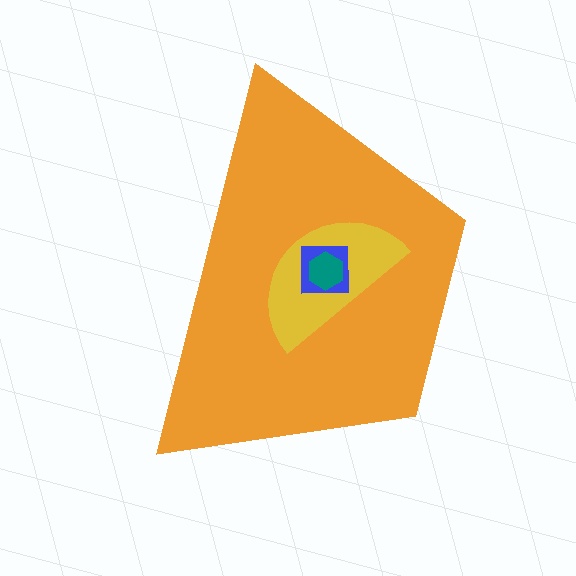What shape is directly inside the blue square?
The teal hexagon.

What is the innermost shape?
The teal hexagon.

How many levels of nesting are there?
4.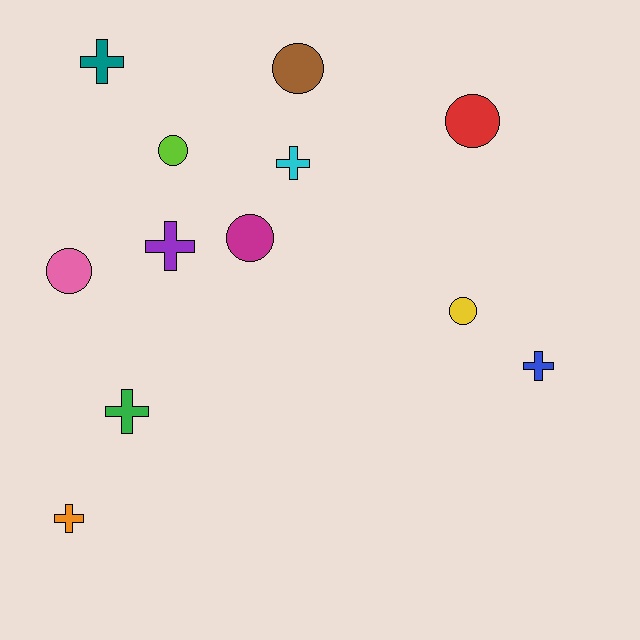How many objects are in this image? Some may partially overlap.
There are 12 objects.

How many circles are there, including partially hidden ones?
There are 6 circles.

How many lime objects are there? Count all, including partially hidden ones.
There is 1 lime object.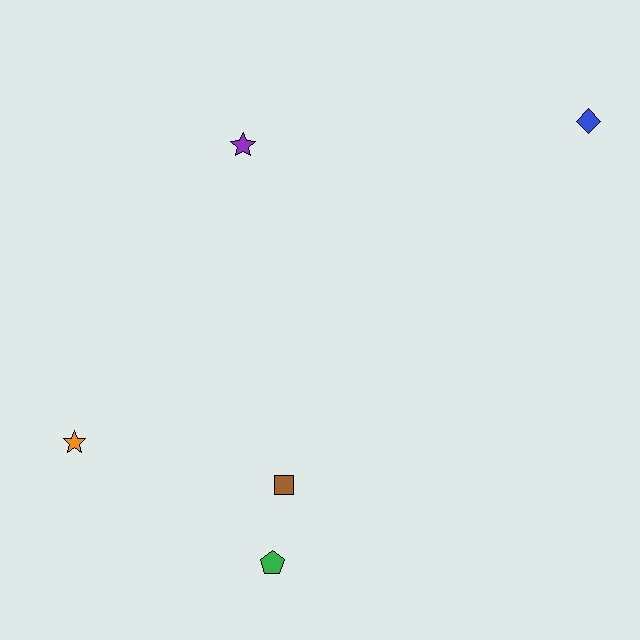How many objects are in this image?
There are 5 objects.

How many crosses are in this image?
There are no crosses.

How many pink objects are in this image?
There are no pink objects.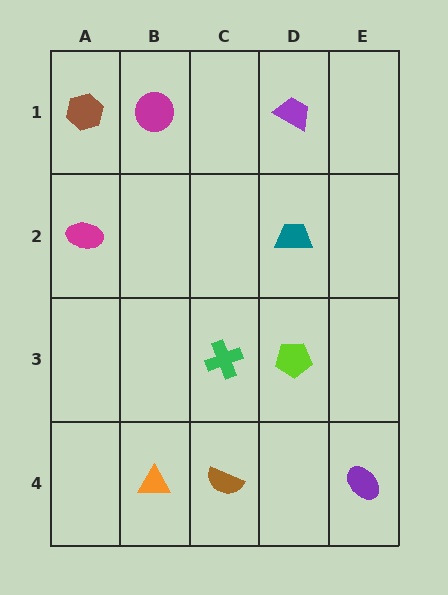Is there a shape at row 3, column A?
No, that cell is empty.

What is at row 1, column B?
A magenta circle.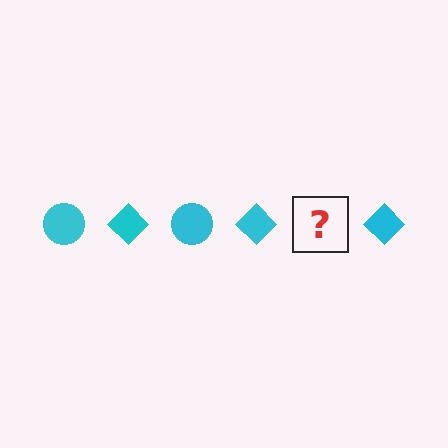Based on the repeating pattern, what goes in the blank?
The blank should be a cyan circle.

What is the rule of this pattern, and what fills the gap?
The rule is that the pattern cycles through circle, diamond shapes in cyan. The gap should be filled with a cyan circle.